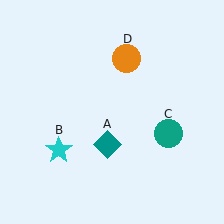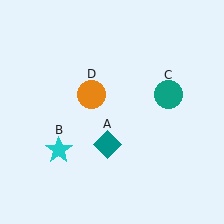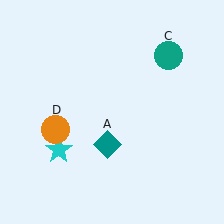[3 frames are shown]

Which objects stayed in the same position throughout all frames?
Teal diamond (object A) and cyan star (object B) remained stationary.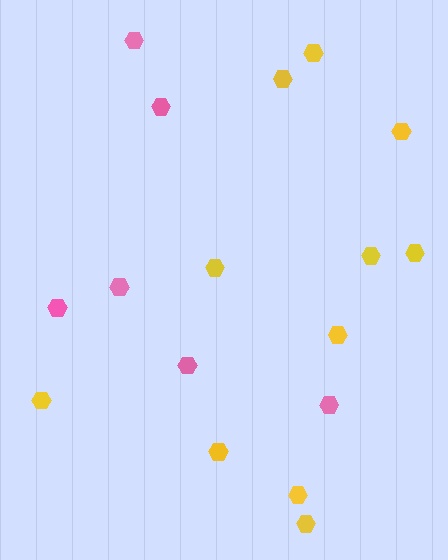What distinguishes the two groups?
There are 2 groups: one group of yellow hexagons (11) and one group of pink hexagons (6).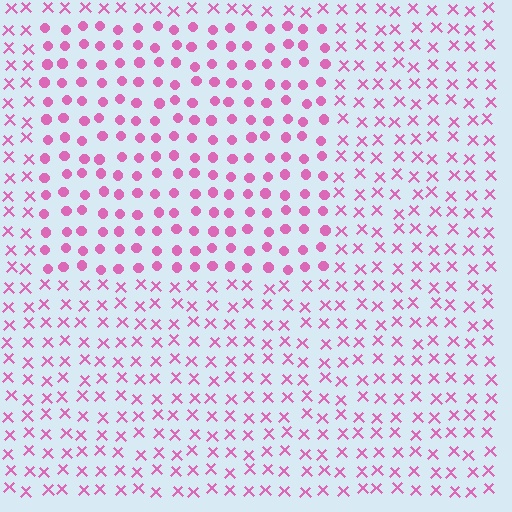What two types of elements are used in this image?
The image uses circles inside the rectangle region and X marks outside it.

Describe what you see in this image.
The image is filled with small pink elements arranged in a uniform grid. A rectangle-shaped region contains circles, while the surrounding area contains X marks. The boundary is defined purely by the change in element shape.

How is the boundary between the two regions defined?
The boundary is defined by a change in element shape: circles inside vs. X marks outside. All elements share the same color and spacing.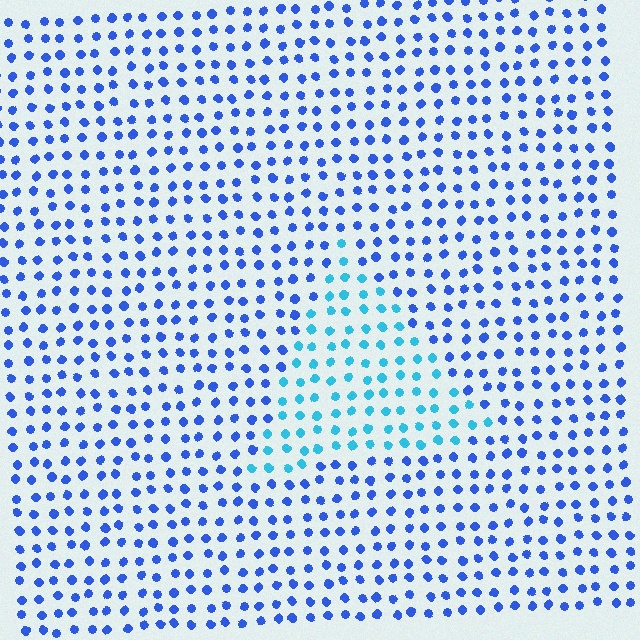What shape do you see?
I see a triangle.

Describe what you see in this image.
The image is filled with small blue elements in a uniform arrangement. A triangle-shaped region is visible where the elements are tinted to a slightly different hue, forming a subtle color boundary.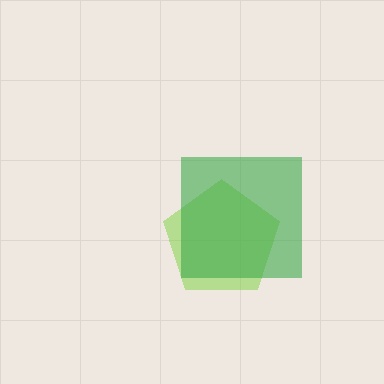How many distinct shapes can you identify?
There are 2 distinct shapes: a lime pentagon, a green square.